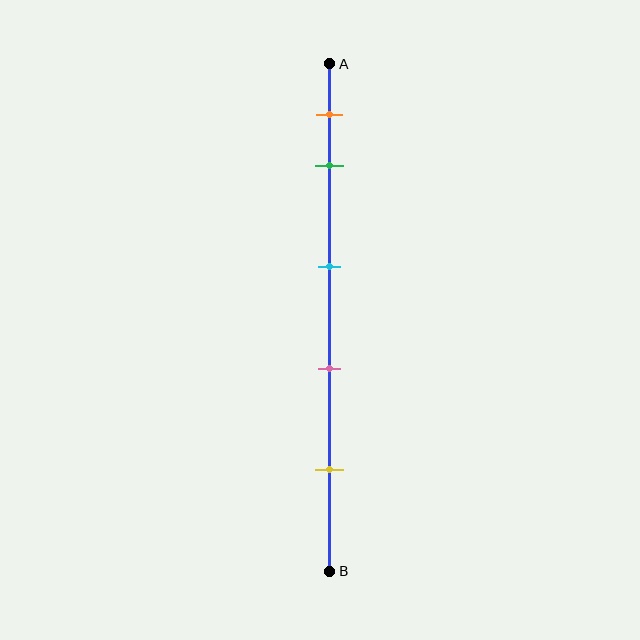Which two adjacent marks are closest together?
The orange and green marks are the closest adjacent pair.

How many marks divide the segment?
There are 5 marks dividing the segment.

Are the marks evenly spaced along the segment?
No, the marks are not evenly spaced.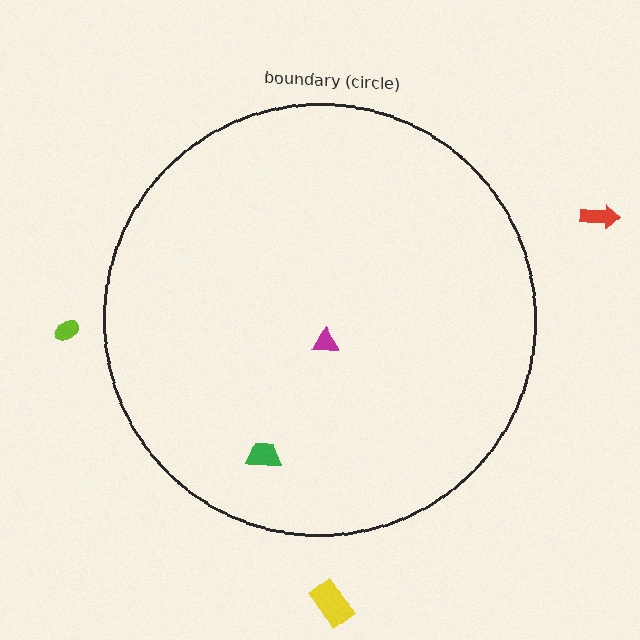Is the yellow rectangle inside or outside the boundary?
Outside.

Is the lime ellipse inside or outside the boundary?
Outside.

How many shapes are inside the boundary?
2 inside, 3 outside.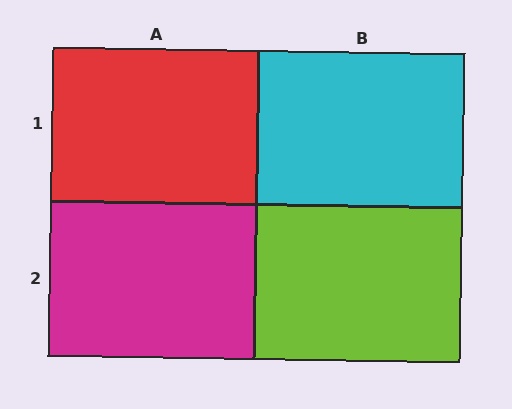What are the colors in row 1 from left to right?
Red, cyan.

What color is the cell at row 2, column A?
Magenta.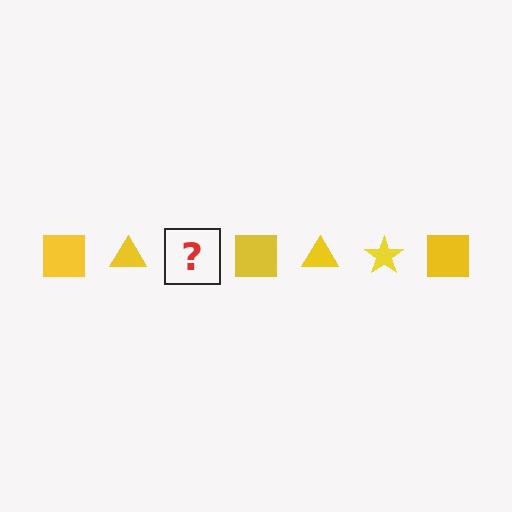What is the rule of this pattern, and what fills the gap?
The rule is that the pattern cycles through square, triangle, star shapes in yellow. The gap should be filled with a yellow star.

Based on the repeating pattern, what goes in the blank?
The blank should be a yellow star.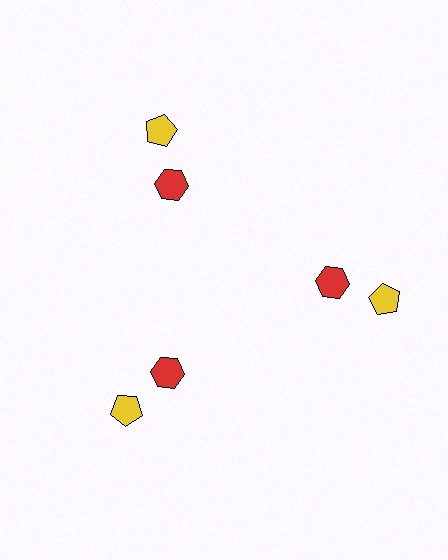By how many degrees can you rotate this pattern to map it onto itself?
The pattern maps onto itself every 120 degrees of rotation.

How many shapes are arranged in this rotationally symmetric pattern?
There are 6 shapes, arranged in 3 groups of 2.